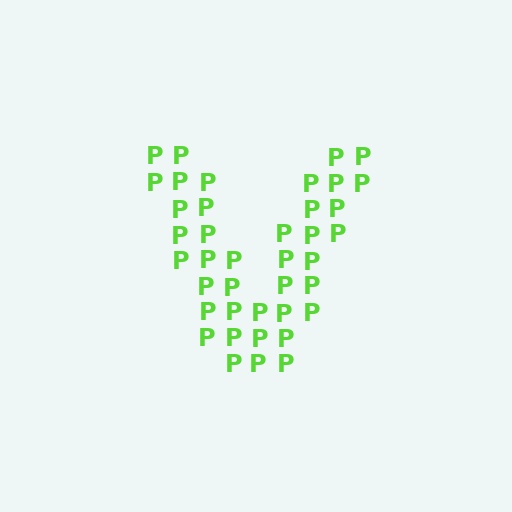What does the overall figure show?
The overall figure shows the letter V.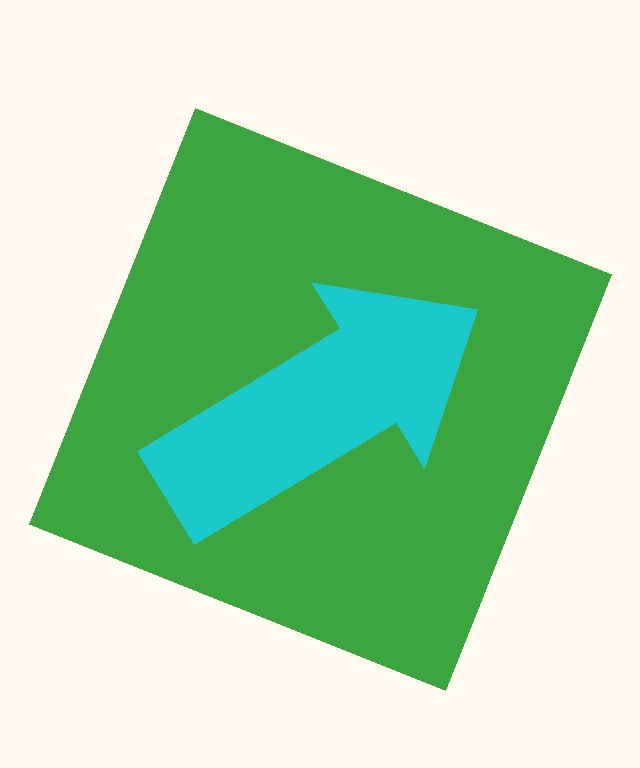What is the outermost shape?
The green square.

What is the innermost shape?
The cyan arrow.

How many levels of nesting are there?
2.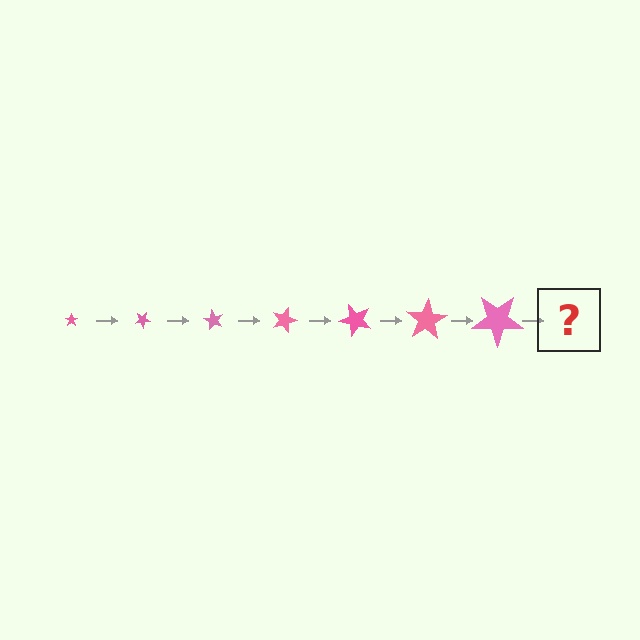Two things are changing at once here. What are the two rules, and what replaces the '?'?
The two rules are that the star grows larger each step and it rotates 30 degrees each step. The '?' should be a star, larger than the previous one and rotated 210 degrees from the start.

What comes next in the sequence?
The next element should be a star, larger than the previous one and rotated 210 degrees from the start.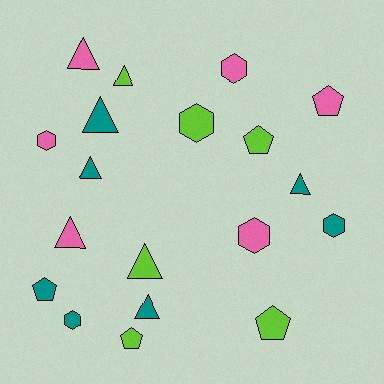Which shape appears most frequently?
Triangle, with 8 objects.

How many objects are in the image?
There are 19 objects.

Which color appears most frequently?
Teal, with 7 objects.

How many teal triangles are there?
There are 4 teal triangles.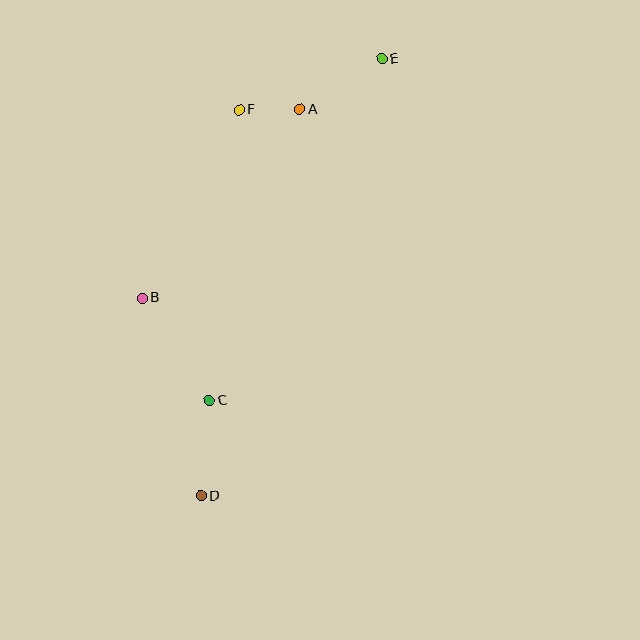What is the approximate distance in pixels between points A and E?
The distance between A and E is approximately 96 pixels.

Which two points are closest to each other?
Points A and F are closest to each other.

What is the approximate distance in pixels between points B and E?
The distance between B and E is approximately 338 pixels.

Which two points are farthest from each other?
Points D and E are farthest from each other.